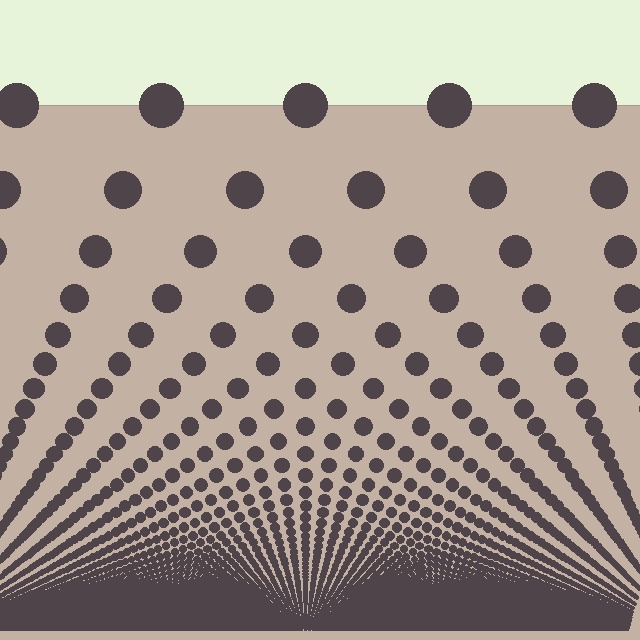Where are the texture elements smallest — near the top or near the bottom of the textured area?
Near the bottom.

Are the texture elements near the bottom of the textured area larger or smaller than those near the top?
Smaller. The gradient is inverted — elements near the bottom are smaller and denser.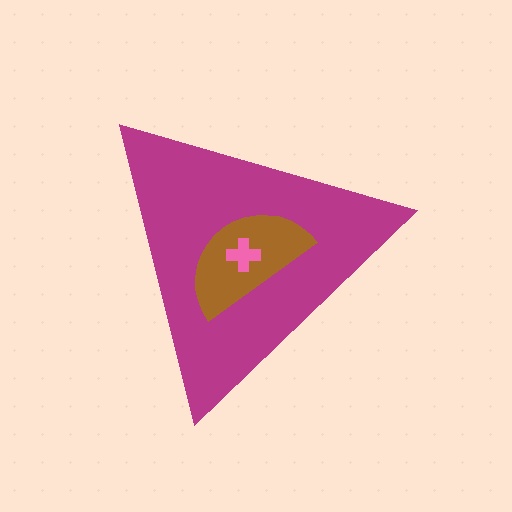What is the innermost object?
The pink cross.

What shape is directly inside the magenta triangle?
The brown semicircle.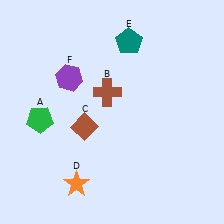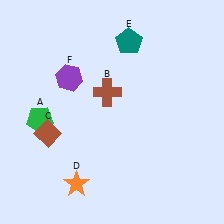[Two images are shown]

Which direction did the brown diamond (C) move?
The brown diamond (C) moved left.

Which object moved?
The brown diamond (C) moved left.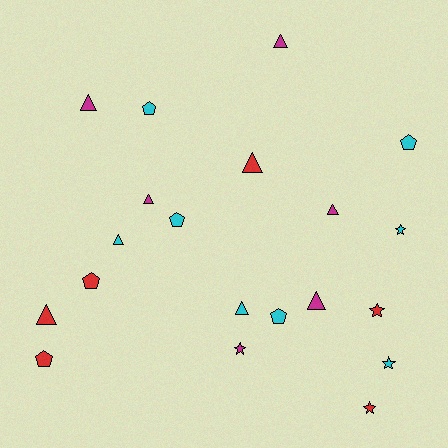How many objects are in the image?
There are 20 objects.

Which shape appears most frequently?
Triangle, with 9 objects.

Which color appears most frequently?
Cyan, with 8 objects.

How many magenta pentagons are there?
There are no magenta pentagons.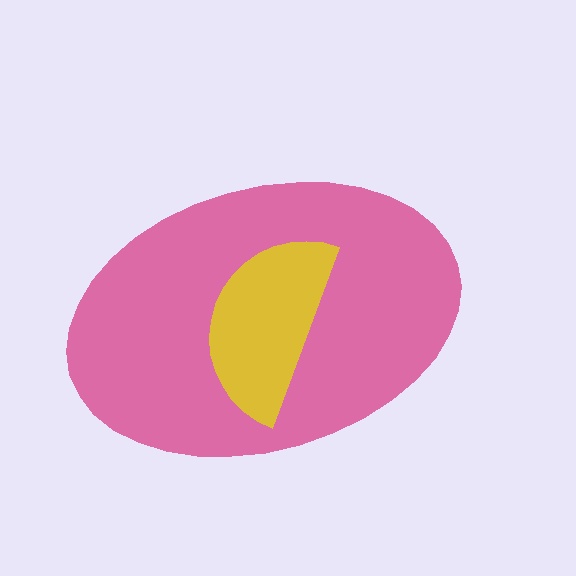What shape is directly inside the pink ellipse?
The yellow semicircle.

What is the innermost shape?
The yellow semicircle.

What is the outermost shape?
The pink ellipse.